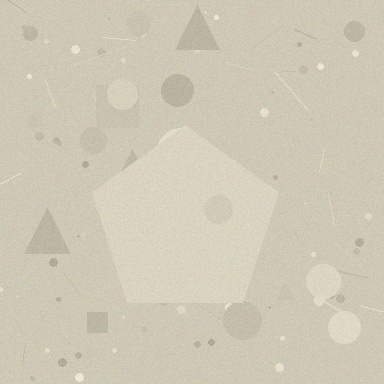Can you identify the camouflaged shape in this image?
The camouflaged shape is a pentagon.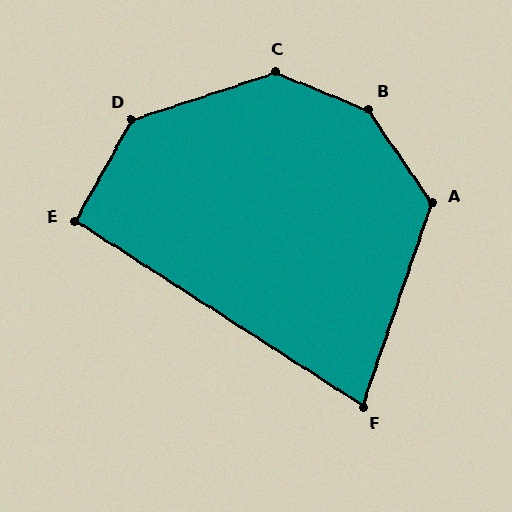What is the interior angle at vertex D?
Approximately 137 degrees (obtuse).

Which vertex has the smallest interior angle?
F, at approximately 76 degrees.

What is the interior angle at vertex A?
Approximately 127 degrees (obtuse).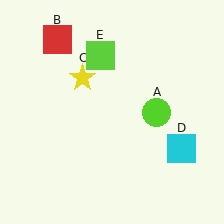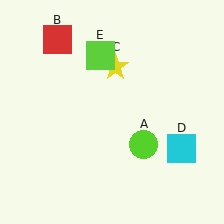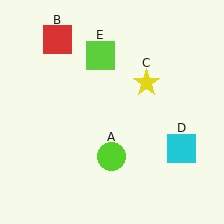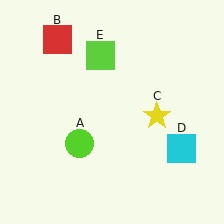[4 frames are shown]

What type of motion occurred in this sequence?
The lime circle (object A), yellow star (object C) rotated clockwise around the center of the scene.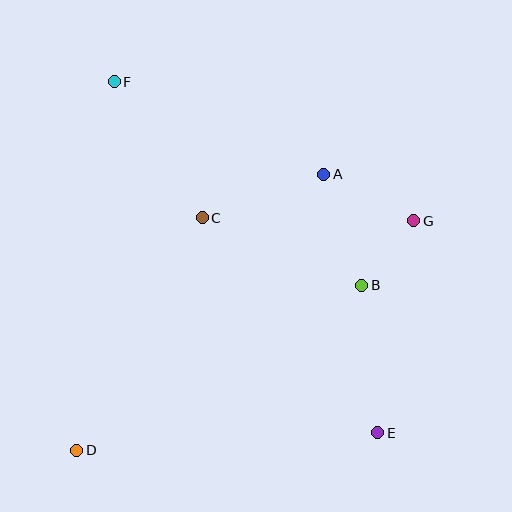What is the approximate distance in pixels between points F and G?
The distance between F and G is approximately 330 pixels.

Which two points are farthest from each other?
Points E and F are farthest from each other.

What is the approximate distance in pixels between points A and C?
The distance between A and C is approximately 129 pixels.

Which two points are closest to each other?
Points B and G are closest to each other.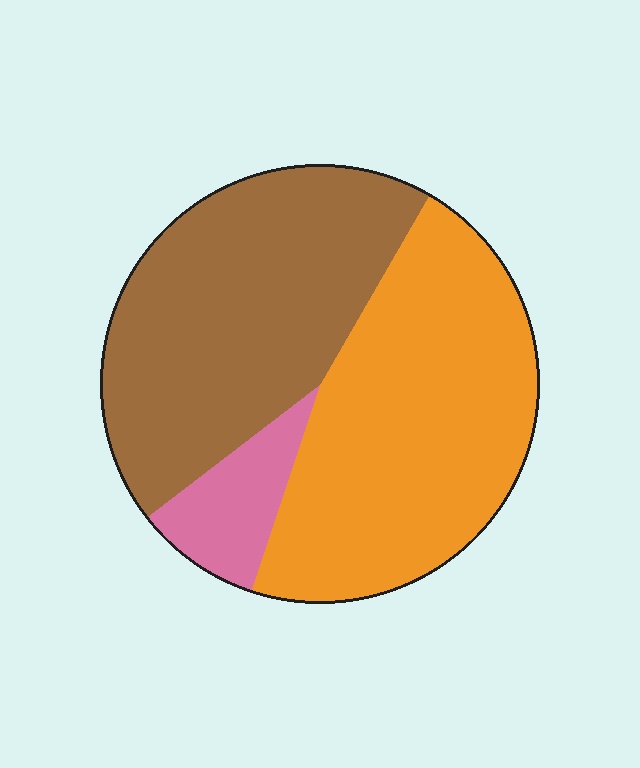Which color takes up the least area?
Pink, at roughly 10%.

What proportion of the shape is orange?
Orange covers roughly 45% of the shape.